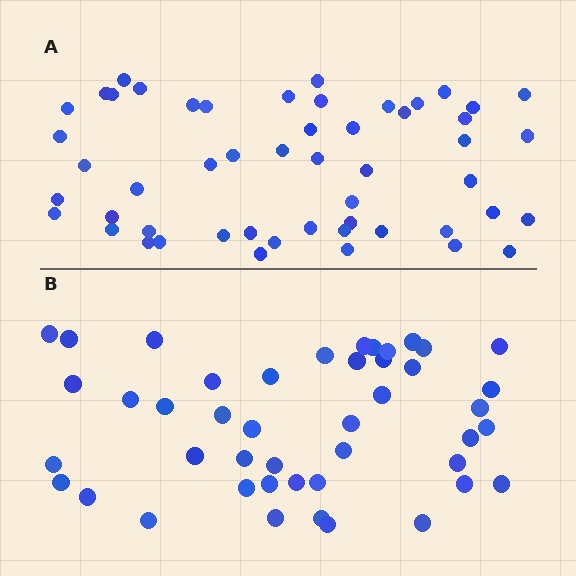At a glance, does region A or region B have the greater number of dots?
Region A (the top region) has more dots.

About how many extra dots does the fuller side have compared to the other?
Region A has roughly 8 or so more dots than region B.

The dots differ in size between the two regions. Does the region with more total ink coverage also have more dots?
No. Region B has more total ink coverage because its dots are larger, but region A actually contains more individual dots. Total area can be misleading — the number of items is what matters here.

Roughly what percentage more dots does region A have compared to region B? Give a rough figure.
About 15% more.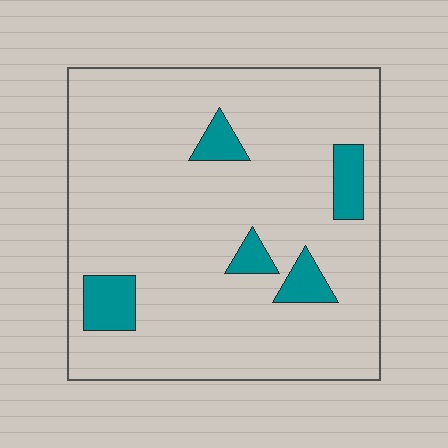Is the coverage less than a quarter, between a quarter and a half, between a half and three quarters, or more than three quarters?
Less than a quarter.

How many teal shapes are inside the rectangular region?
5.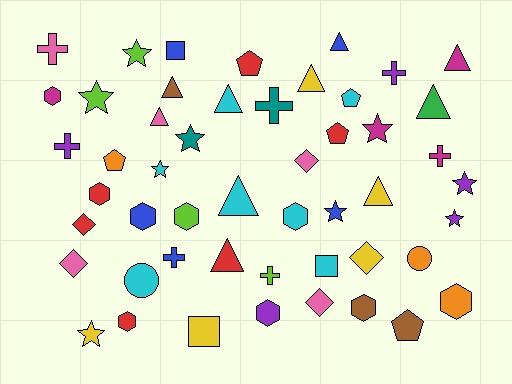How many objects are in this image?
There are 50 objects.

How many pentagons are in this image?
There are 5 pentagons.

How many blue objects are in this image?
There are 5 blue objects.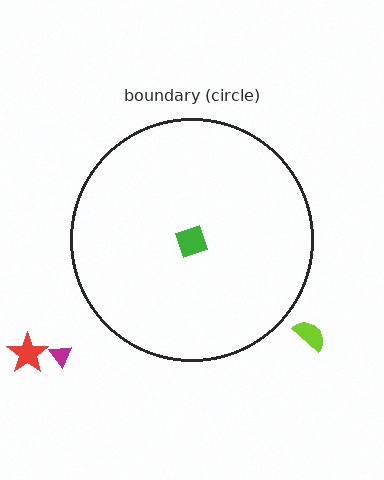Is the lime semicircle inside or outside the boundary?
Outside.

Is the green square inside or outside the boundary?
Inside.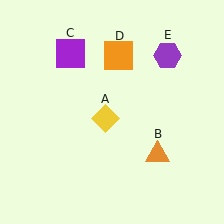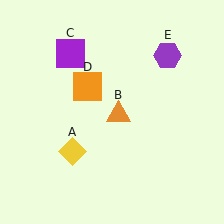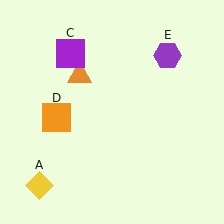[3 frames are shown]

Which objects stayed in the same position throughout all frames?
Purple square (object C) and purple hexagon (object E) remained stationary.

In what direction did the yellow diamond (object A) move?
The yellow diamond (object A) moved down and to the left.